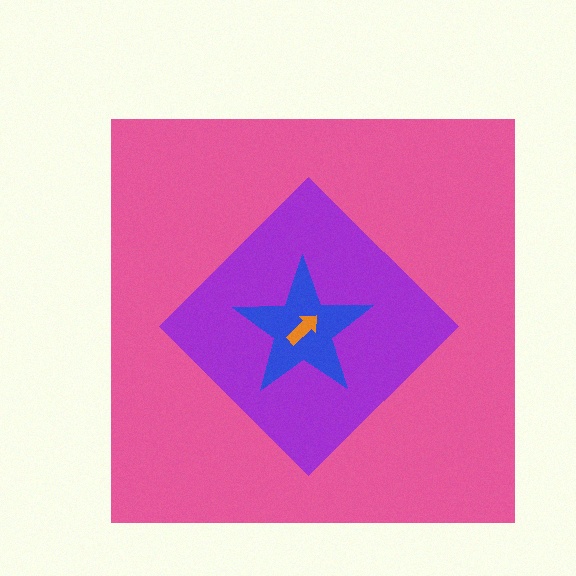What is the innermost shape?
The orange arrow.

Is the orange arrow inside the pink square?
Yes.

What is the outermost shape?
The pink square.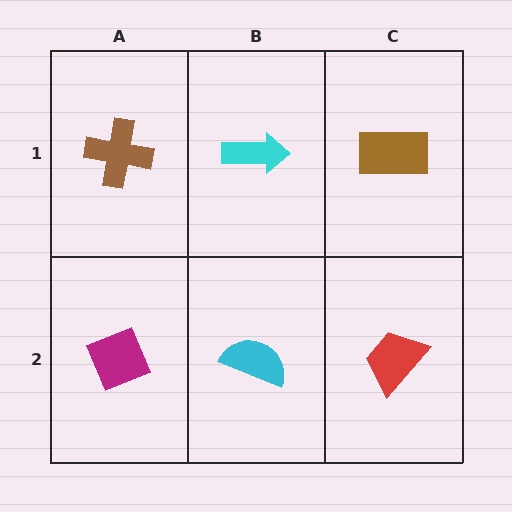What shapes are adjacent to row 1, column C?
A red trapezoid (row 2, column C), a cyan arrow (row 1, column B).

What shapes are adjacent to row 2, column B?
A cyan arrow (row 1, column B), a magenta diamond (row 2, column A), a red trapezoid (row 2, column C).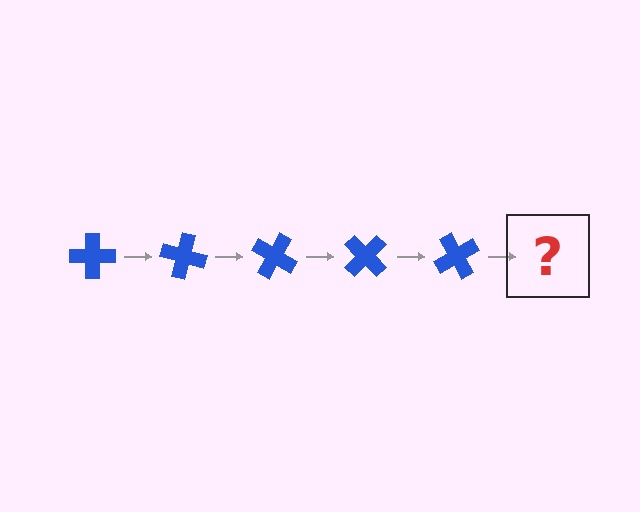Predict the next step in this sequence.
The next step is a blue cross rotated 75 degrees.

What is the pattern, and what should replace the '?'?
The pattern is that the cross rotates 15 degrees each step. The '?' should be a blue cross rotated 75 degrees.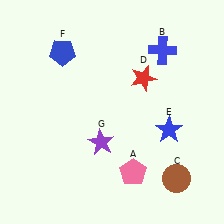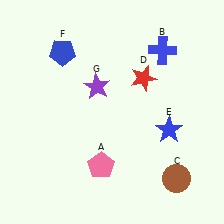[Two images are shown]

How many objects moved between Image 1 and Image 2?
2 objects moved between the two images.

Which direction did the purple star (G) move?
The purple star (G) moved up.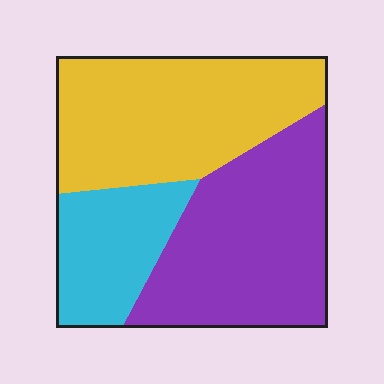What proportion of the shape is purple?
Purple covers about 40% of the shape.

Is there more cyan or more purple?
Purple.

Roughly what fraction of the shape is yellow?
Yellow covers around 40% of the shape.